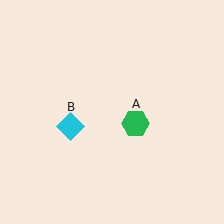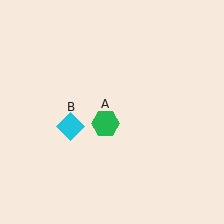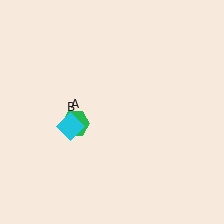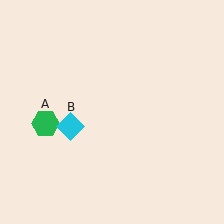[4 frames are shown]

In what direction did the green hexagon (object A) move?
The green hexagon (object A) moved left.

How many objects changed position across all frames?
1 object changed position: green hexagon (object A).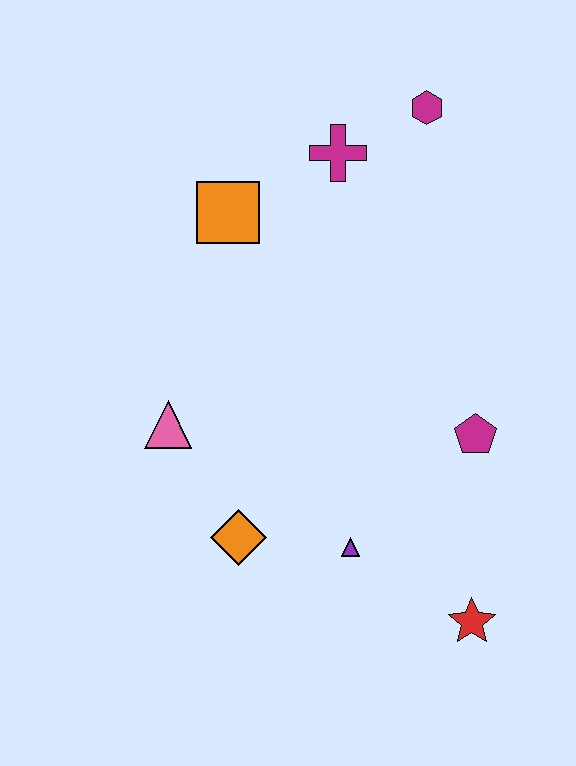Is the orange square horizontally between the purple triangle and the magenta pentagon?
No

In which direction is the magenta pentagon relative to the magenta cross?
The magenta pentagon is below the magenta cross.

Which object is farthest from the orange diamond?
The magenta hexagon is farthest from the orange diamond.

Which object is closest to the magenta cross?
The magenta hexagon is closest to the magenta cross.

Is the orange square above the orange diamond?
Yes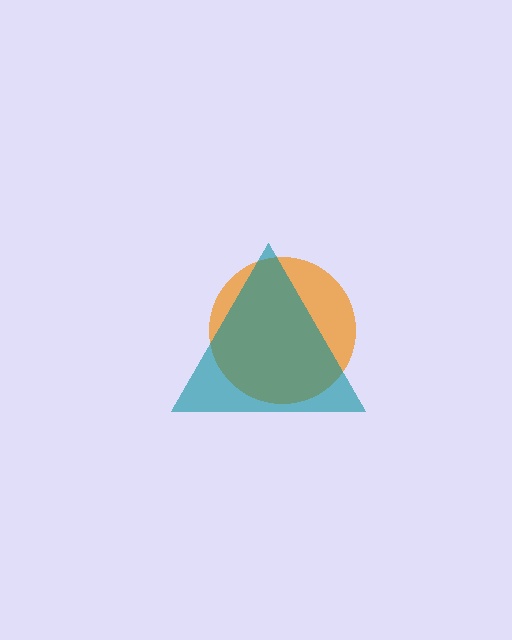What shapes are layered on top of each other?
The layered shapes are: an orange circle, a teal triangle.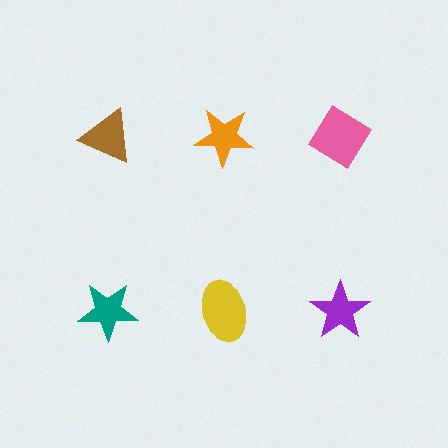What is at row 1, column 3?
A pink diamond.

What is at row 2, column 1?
A teal star.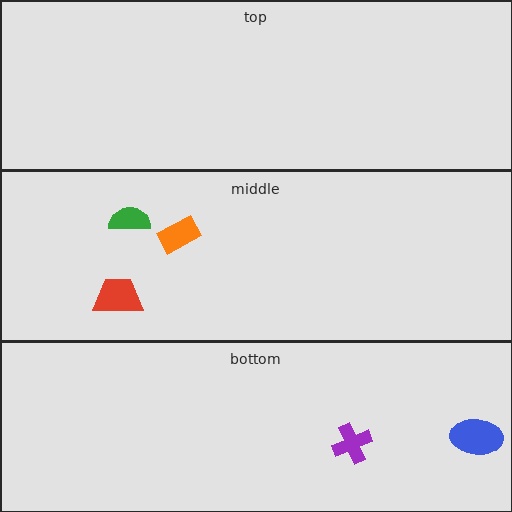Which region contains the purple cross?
The bottom region.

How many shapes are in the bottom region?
2.